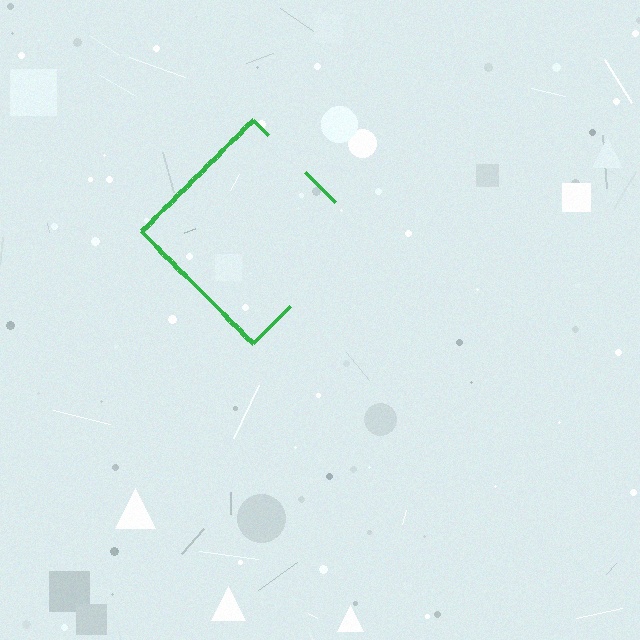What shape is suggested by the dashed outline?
The dashed outline suggests a diamond.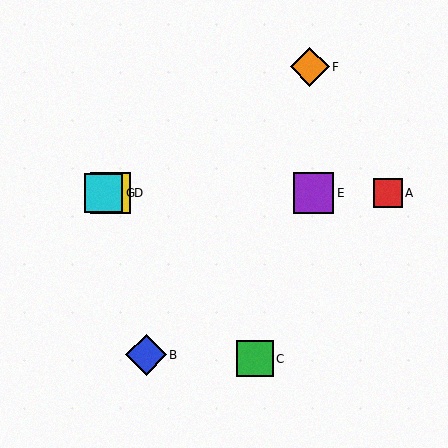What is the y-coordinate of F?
Object F is at y≈67.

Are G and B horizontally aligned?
No, G is at y≈193 and B is at y≈355.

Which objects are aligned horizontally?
Objects A, D, E, G are aligned horizontally.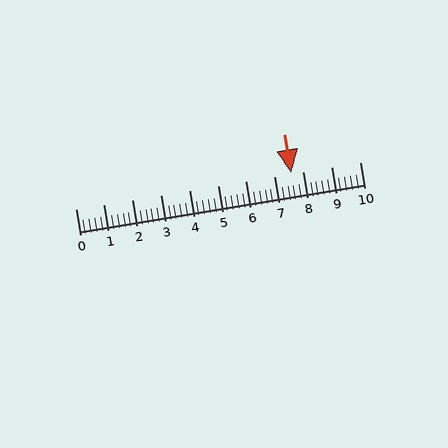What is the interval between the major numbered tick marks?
The major tick marks are spaced 1 units apart.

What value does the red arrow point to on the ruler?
The red arrow points to approximately 7.6.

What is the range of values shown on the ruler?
The ruler shows values from 0 to 10.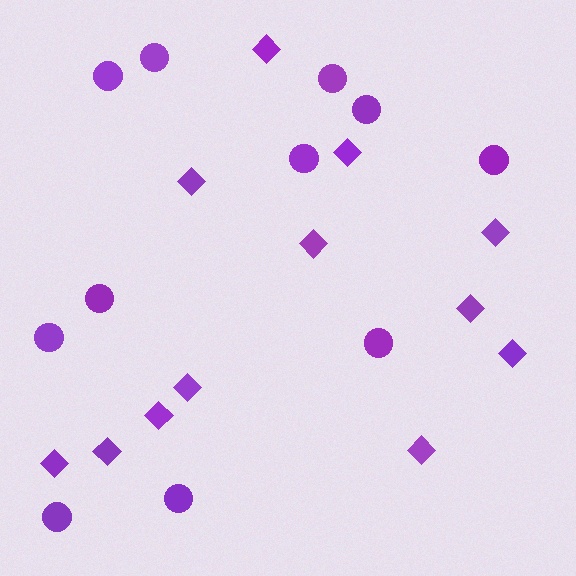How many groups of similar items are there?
There are 2 groups: one group of circles (11) and one group of diamonds (12).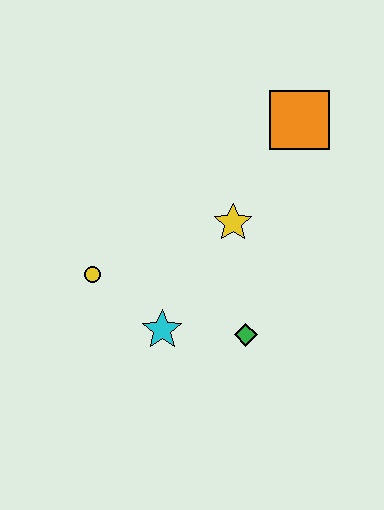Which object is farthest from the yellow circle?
The orange square is farthest from the yellow circle.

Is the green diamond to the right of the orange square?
No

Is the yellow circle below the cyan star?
No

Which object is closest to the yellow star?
The green diamond is closest to the yellow star.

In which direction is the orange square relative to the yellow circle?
The orange square is to the right of the yellow circle.